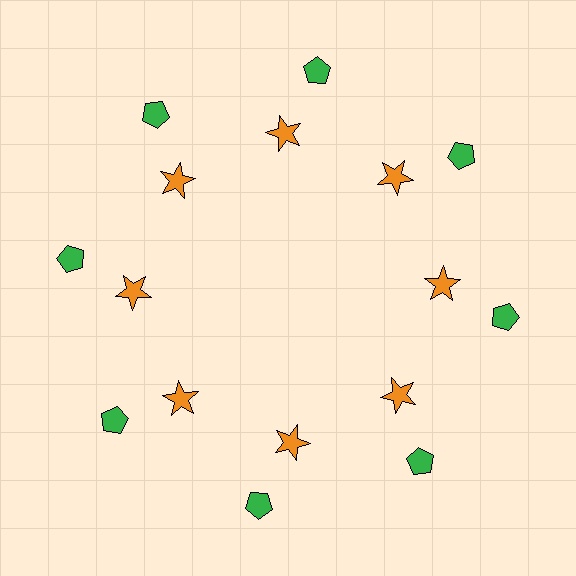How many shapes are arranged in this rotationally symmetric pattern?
There are 16 shapes, arranged in 8 groups of 2.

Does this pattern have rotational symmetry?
Yes, this pattern has 8-fold rotational symmetry. It looks the same after rotating 45 degrees around the center.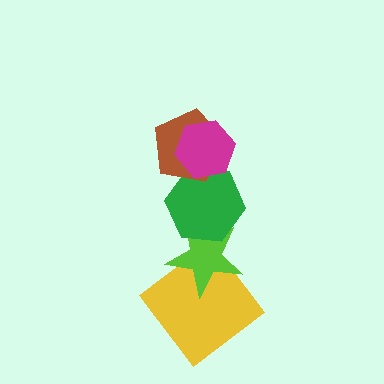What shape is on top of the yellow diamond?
The lime star is on top of the yellow diamond.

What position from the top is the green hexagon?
The green hexagon is 3rd from the top.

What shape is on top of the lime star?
The green hexagon is on top of the lime star.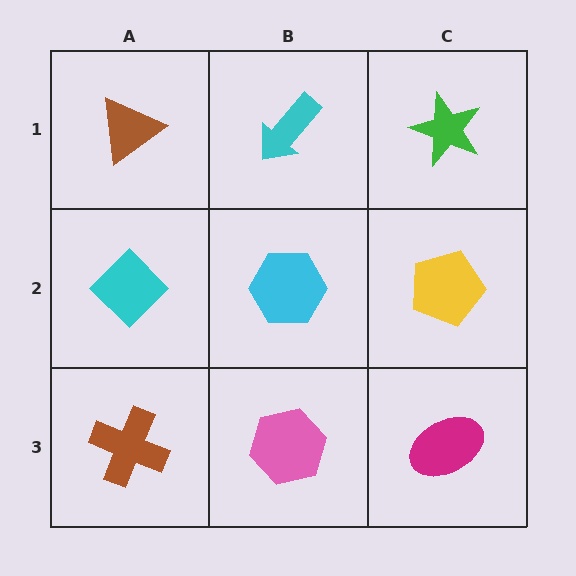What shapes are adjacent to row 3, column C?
A yellow pentagon (row 2, column C), a pink hexagon (row 3, column B).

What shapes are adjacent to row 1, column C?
A yellow pentagon (row 2, column C), a cyan arrow (row 1, column B).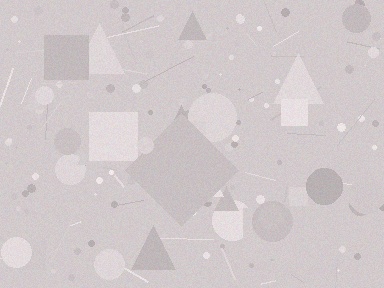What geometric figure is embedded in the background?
A diamond is embedded in the background.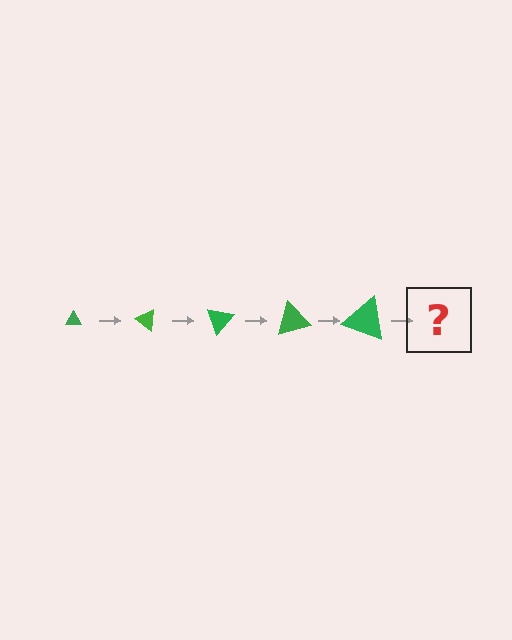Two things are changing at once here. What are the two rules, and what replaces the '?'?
The two rules are that the triangle grows larger each step and it rotates 35 degrees each step. The '?' should be a triangle, larger than the previous one and rotated 175 degrees from the start.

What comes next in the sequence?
The next element should be a triangle, larger than the previous one and rotated 175 degrees from the start.